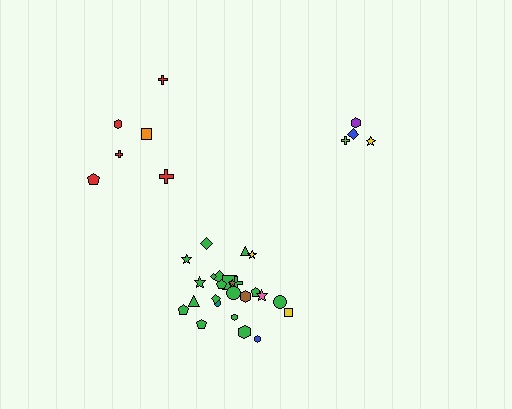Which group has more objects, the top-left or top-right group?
The top-left group.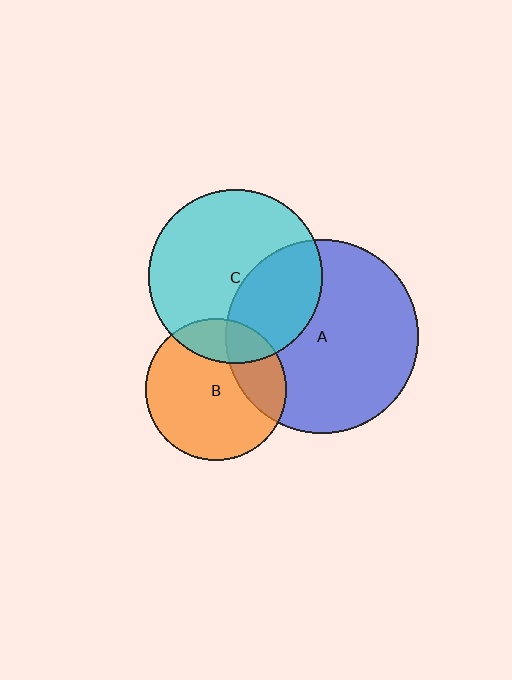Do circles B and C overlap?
Yes.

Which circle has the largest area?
Circle A (blue).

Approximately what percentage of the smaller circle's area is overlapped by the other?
Approximately 20%.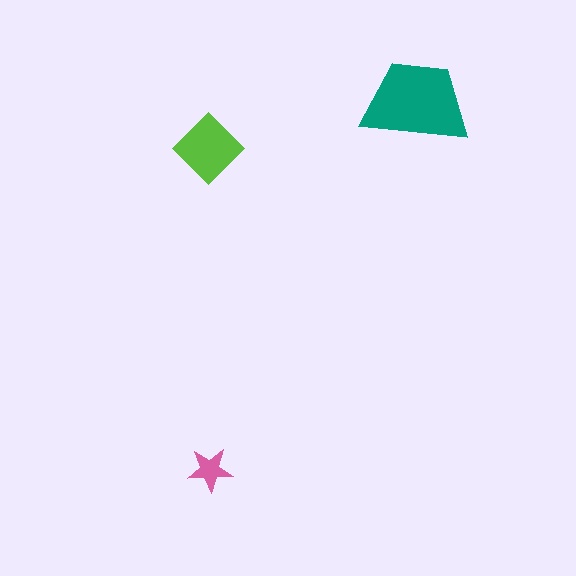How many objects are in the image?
There are 3 objects in the image.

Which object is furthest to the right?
The teal trapezoid is rightmost.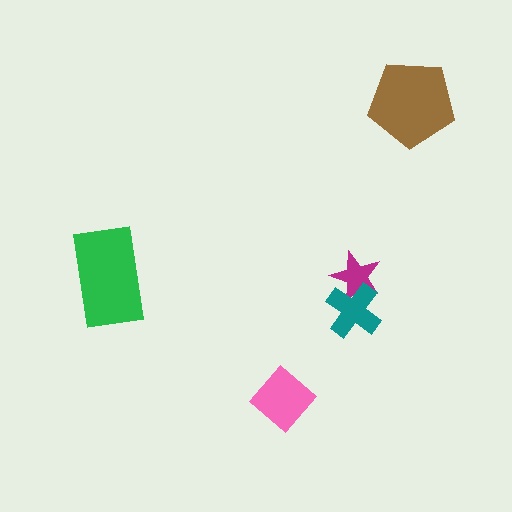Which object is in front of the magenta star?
The teal cross is in front of the magenta star.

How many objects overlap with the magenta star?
1 object overlaps with the magenta star.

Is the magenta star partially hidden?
Yes, it is partially covered by another shape.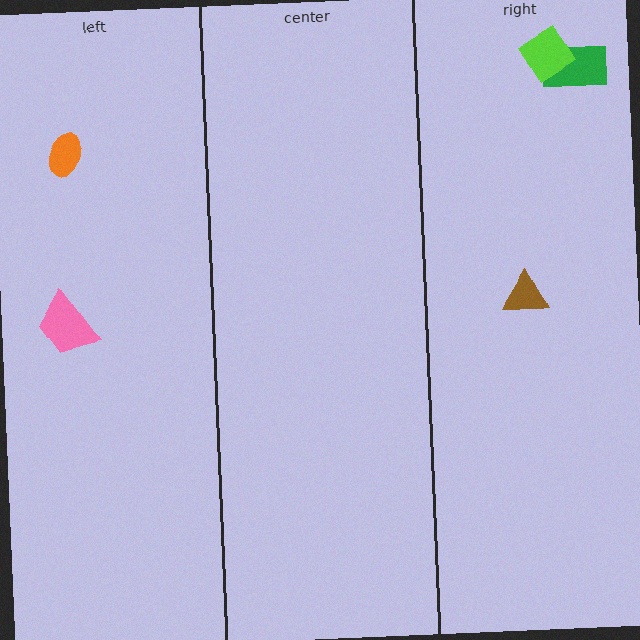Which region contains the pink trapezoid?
The left region.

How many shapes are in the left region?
2.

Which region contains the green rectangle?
The right region.